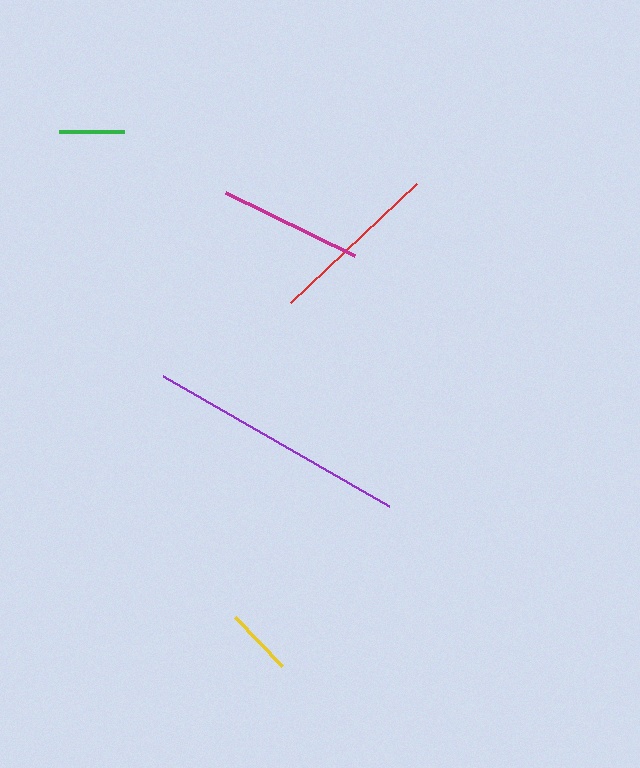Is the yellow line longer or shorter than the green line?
The yellow line is longer than the green line.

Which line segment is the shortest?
The green line is the shortest at approximately 65 pixels.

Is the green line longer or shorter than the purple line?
The purple line is longer than the green line.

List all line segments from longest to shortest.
From longest to shortest: purple, red, magenta, yellow, green.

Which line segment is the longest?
The purple line is the longest at approximately 261 pixels.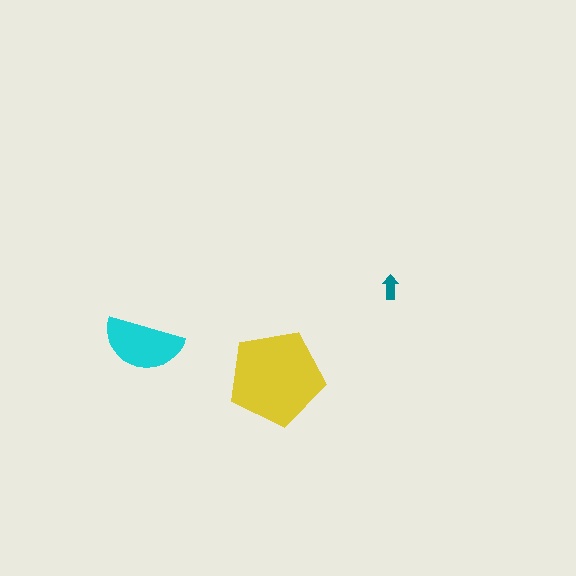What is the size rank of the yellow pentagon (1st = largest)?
1st.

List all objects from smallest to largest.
The teal arrow, the cyan semicircle, the yellow pentagon.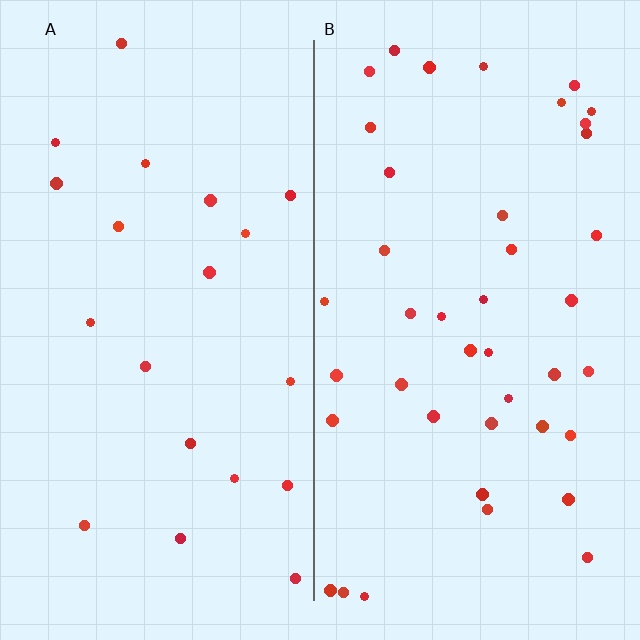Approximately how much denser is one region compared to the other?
Approximately 2.1× — region B over region A.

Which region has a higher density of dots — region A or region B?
B (the right).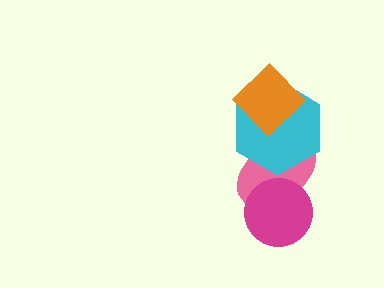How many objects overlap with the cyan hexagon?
2 objects overlap with the cyan hexagon.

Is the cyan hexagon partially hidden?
Yes, it is partially covered by another shape.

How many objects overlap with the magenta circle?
1 object overlaps with the magenta circle.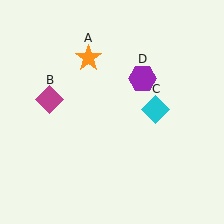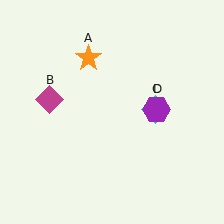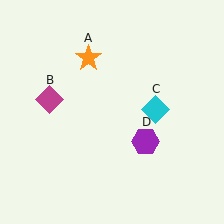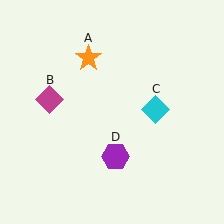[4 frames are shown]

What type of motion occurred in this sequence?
The purple hexagon (object D) rotated clockwise around the center of the scene.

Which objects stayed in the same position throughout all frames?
Orange star (object A) and magenta diamond (object B) and cyan diamond (object C) remained stationary.